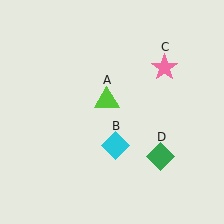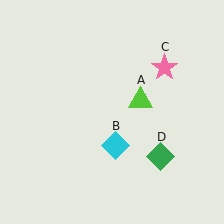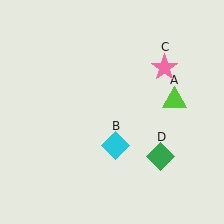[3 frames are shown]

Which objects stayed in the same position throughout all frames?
Cyan diamond (object B) and pink star (object C) and green diamond (object D) remained stationary.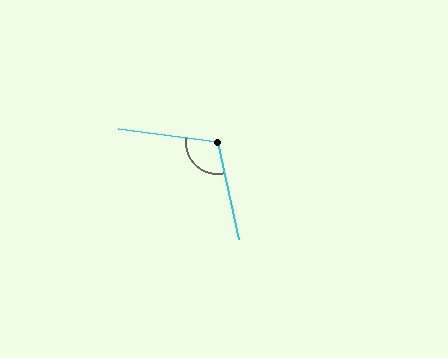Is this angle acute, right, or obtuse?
It is obtuse.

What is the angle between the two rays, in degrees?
Approximately 110 degrees.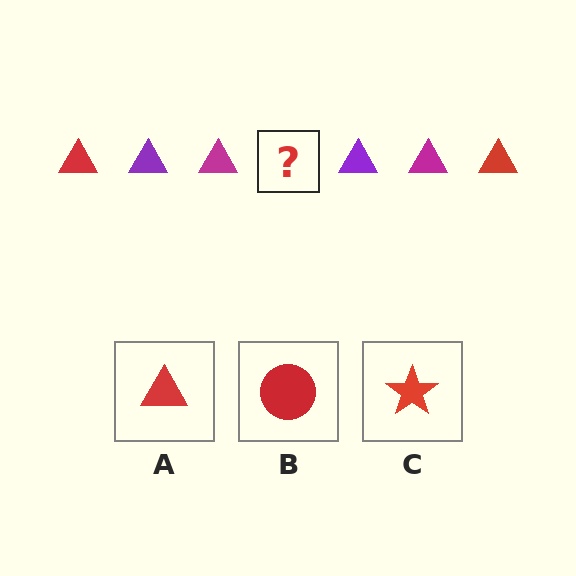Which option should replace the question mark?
Option A.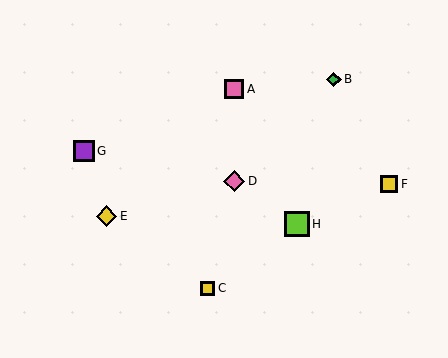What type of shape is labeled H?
Shape H is a lime square.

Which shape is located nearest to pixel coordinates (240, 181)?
The pink diamond (labeled D) at (234, 181) is nearest to that location.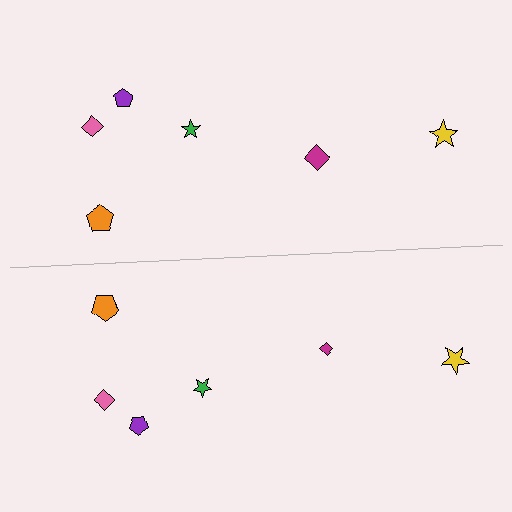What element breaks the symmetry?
The magenta diamond on the bottom side has a different size than its mirror counterpart.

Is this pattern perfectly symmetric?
No, the pattern is not perfectly symmetric. The magenta diamond on the bottom side has a different size than its mirror counterpart.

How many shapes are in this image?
There are 12 shapes in this image.